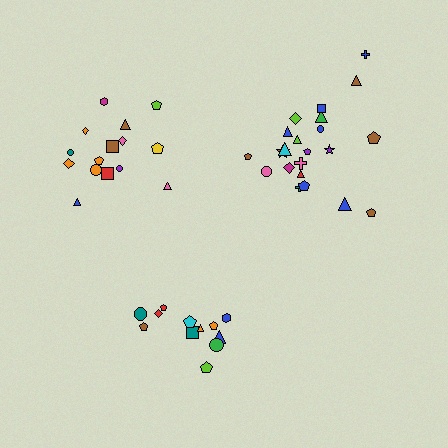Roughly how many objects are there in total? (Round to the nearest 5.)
Roughly 50 objects in total.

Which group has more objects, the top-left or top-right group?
The top-right group.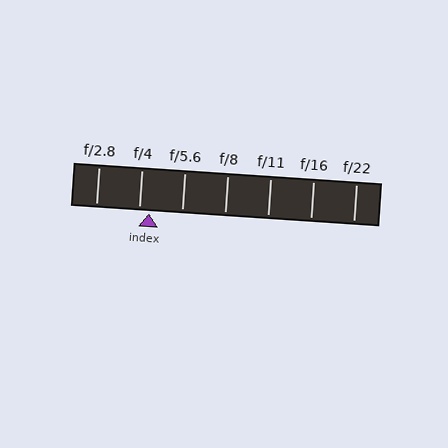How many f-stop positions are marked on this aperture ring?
There are 7 f-stop positions marked.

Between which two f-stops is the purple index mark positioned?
The index mark is between f/4 and f/5.6.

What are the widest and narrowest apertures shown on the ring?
The widest aperture shown is f/2.8 and the narrowest is f/22.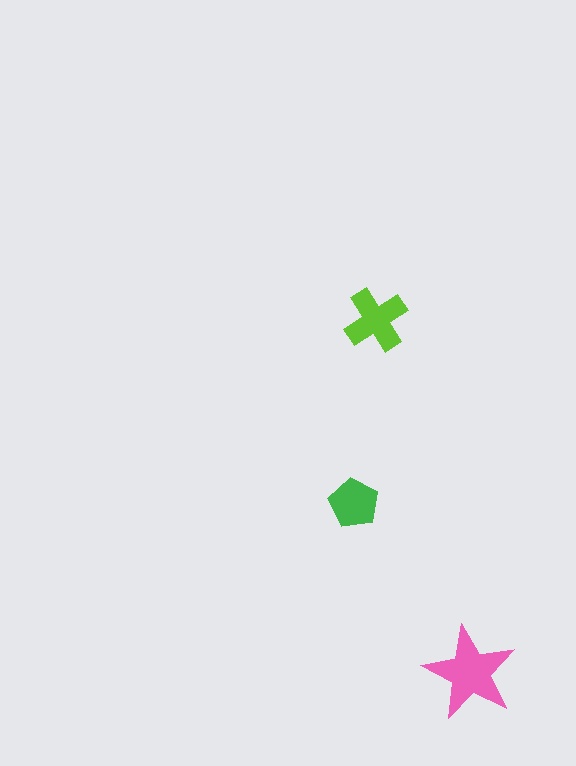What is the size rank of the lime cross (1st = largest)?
2nd.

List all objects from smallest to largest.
The green pentagon, the lime cross, the pink star.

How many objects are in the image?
There are 3 objects in the image.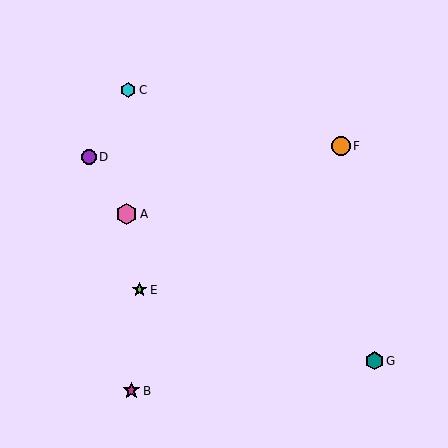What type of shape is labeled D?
Shape D is a purple circle.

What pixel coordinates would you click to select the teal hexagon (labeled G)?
Click at (374, 361) to select the teal hexagon G.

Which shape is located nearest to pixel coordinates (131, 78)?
The cyan hexagon (labeled C) at (128, 90) is nearest to that location.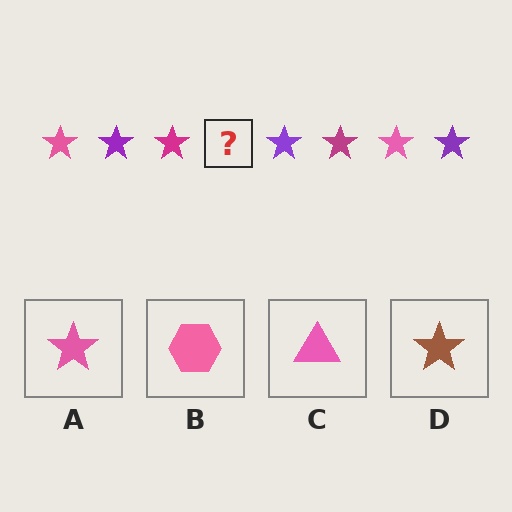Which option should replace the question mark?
Option A.